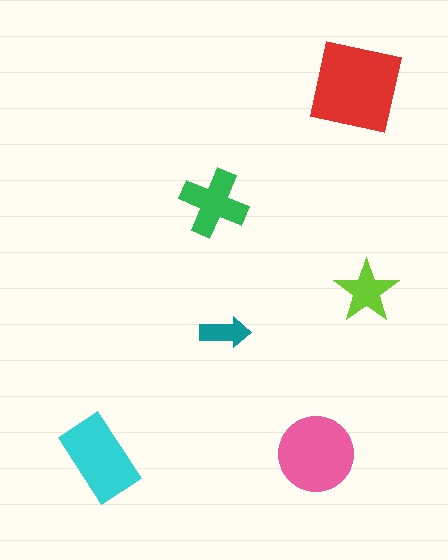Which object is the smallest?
The teal arrow.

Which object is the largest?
The red square.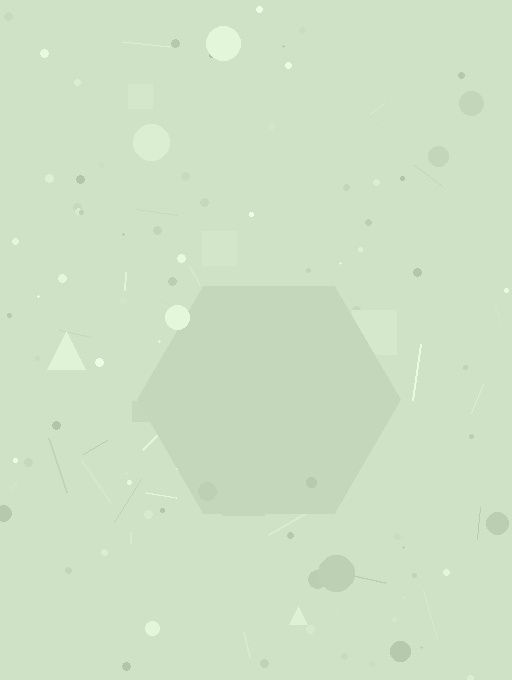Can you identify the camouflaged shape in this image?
The camouflaged shape is a hexagon.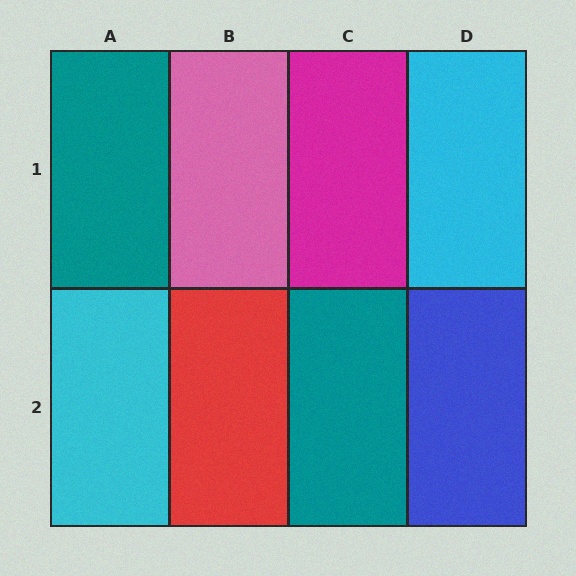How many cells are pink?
1 cell is pink.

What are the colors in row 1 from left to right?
Teal, pink, magenta, cyan.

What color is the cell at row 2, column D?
Blue.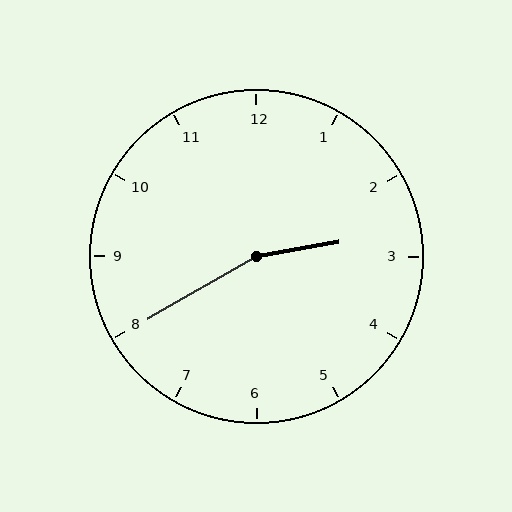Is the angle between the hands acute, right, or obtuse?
It is obtuse.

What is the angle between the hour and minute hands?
Approximately 160 degrees.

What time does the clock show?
2:40.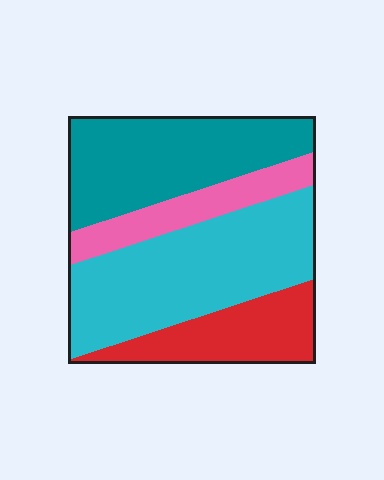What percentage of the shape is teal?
Teal takes up about one third (1/3) of the shape.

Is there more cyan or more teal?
Cyan.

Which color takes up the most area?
Cyan, at roughly 40%.